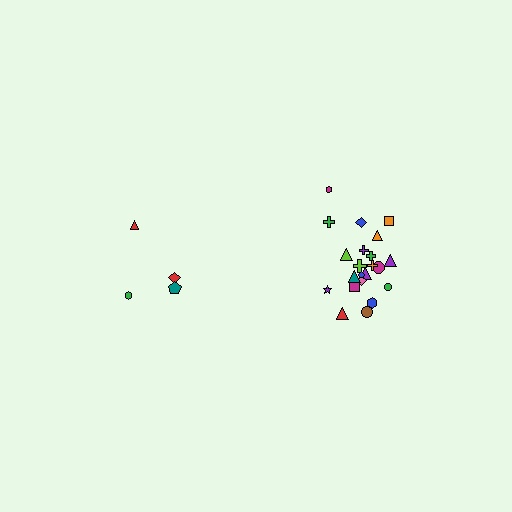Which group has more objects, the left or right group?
The right group.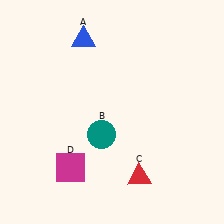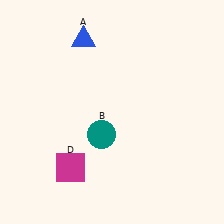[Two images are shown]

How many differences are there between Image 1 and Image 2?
There is 1 difference between the two images.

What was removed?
The red triangle (C) was removed in Image 2.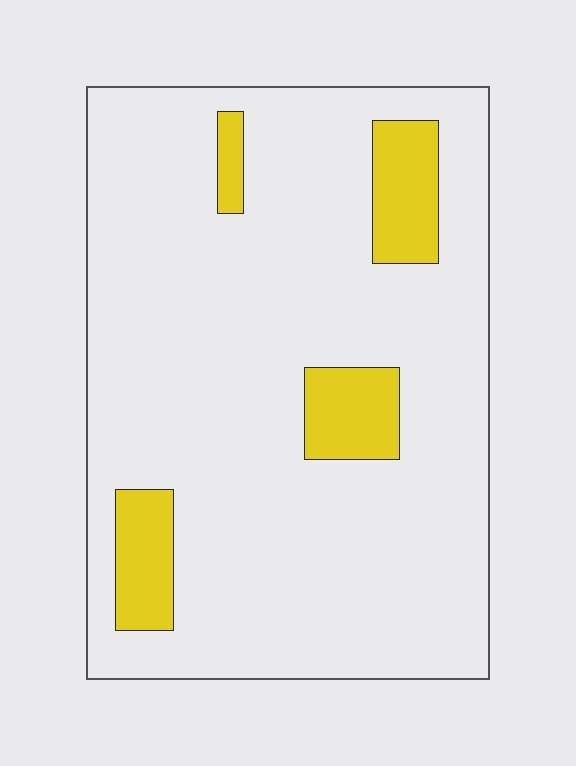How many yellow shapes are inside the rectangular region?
4.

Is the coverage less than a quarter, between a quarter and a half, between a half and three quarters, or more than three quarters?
Less than a quarter.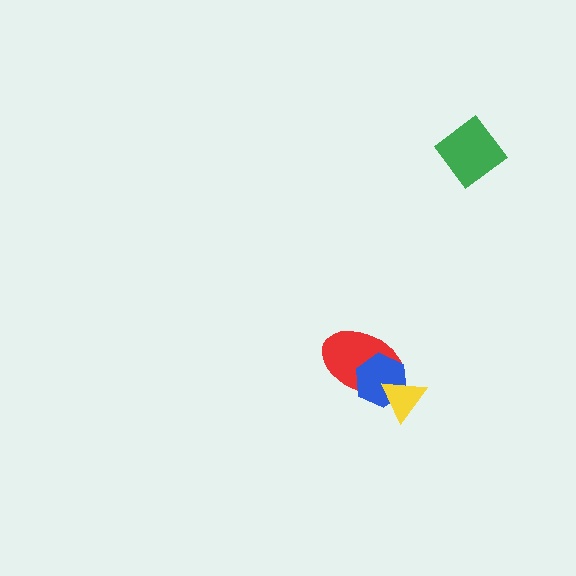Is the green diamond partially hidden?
No, no other shape covers it.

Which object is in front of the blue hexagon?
The yellow triangle is in front of the blue hexagon.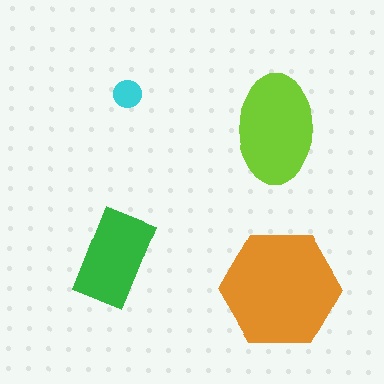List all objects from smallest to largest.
The cyan circle, the green rectangle, the lime ellipse, the orange hexagon.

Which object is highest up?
The cyan circle is topmost.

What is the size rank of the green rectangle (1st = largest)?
3rd.